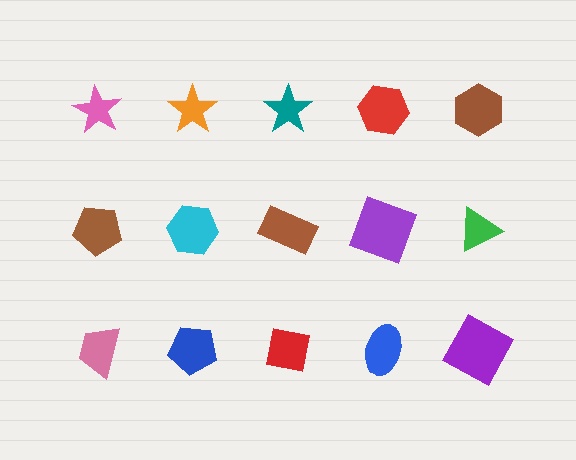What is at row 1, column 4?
A red hexagon.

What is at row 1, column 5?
A brown hexagon.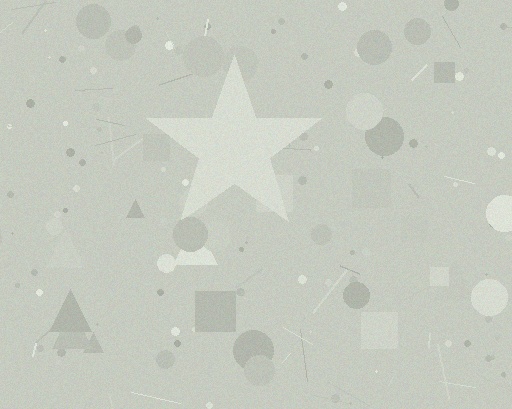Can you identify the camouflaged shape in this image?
The camouflaged shape is a star.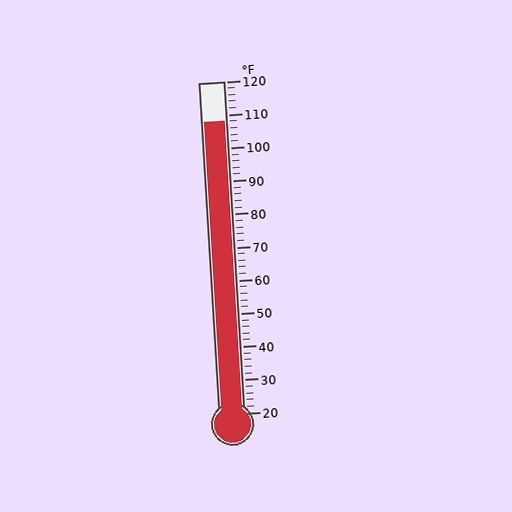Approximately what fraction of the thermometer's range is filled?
The thermometer is filled to approximately 90% of its range.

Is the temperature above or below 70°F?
The temperature is above 70°F.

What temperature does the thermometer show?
The thermometer shows approximately 108°F.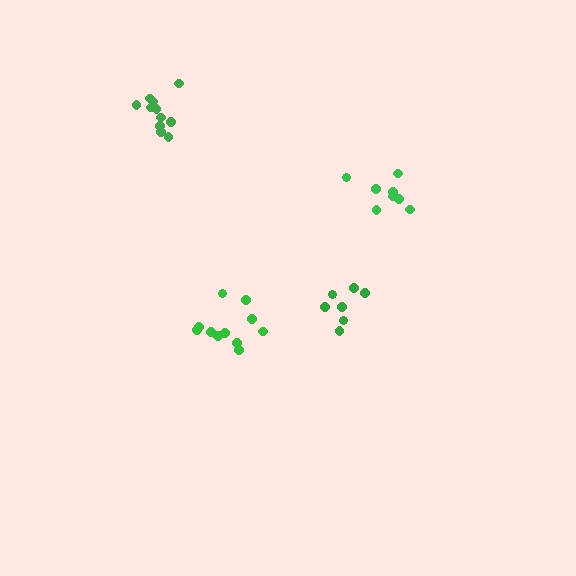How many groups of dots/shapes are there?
There are 4 groups.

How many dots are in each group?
Group 1: 11 dots, Group 2: 11 dots, Group 3: 7 dots, Group 4: 8 dots (37 total).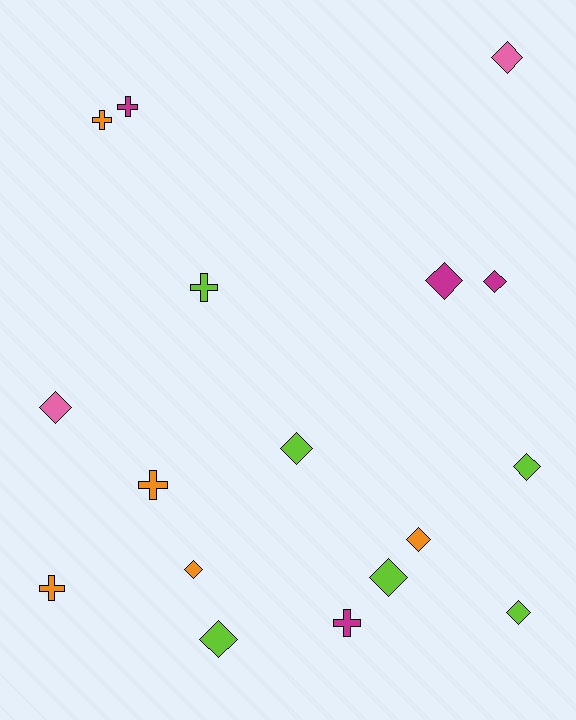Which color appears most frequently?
Lime, with 6 objects.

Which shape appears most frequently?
Diamond, with 11 objects.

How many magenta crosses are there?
There are 2 magenta crosses.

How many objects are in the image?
There are 17 objects.